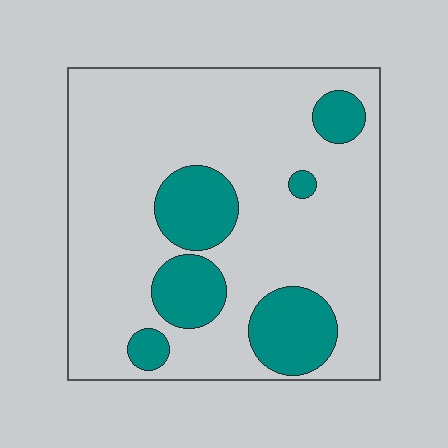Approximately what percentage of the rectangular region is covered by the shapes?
Approximately 20%.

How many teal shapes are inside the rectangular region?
6.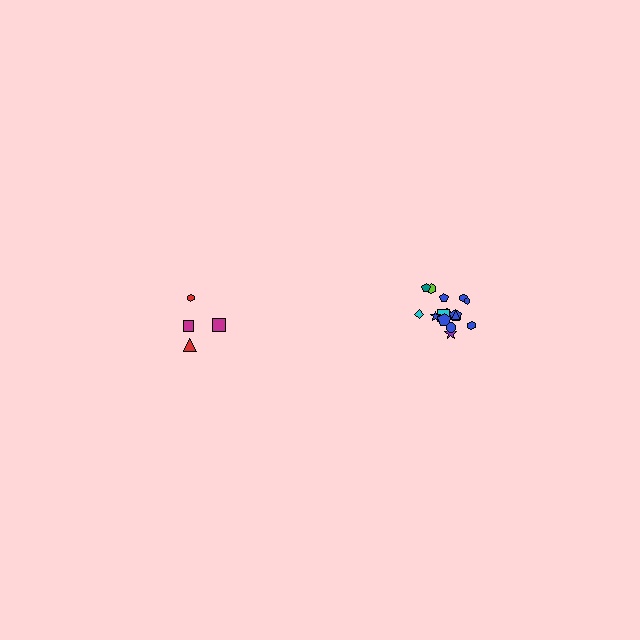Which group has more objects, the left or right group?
The right group.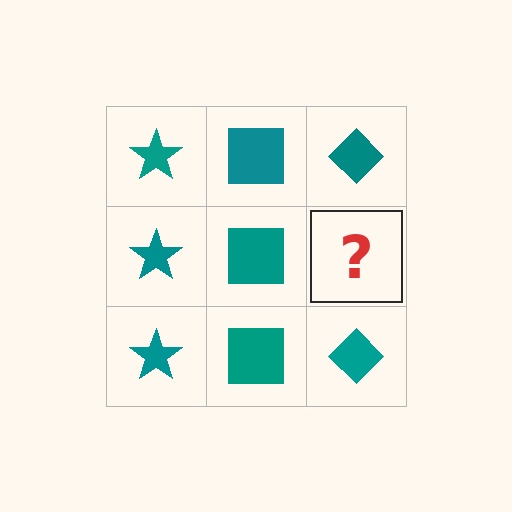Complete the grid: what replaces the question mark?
The question mark should be replaced with a teal diamond.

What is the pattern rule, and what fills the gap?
The rule is that each column has a consistent shape. The gap should be filled with a teal diamond.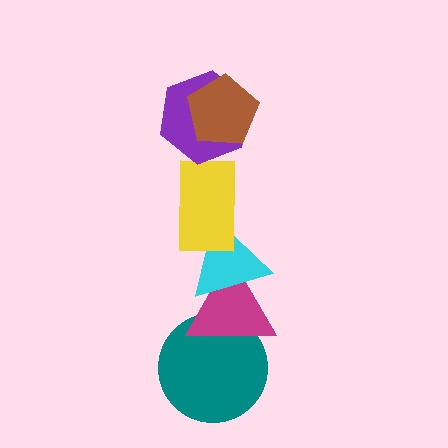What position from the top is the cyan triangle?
The cyan triangle is 4th from the top.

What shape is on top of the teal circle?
The magenta triangle is on top of the teal circle.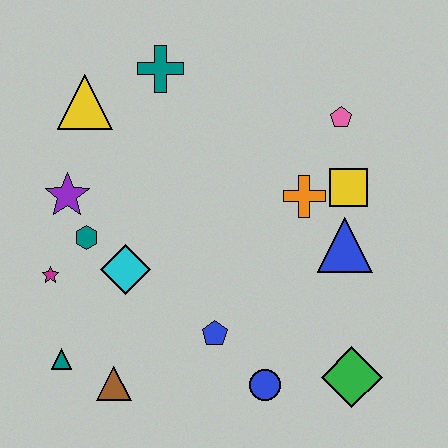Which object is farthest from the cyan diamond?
The pink pentagon is farthest from the cyan diamond.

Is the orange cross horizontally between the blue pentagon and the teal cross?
No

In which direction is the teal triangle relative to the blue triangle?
The teal triangle is to the left of the blue triangle.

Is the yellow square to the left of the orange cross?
No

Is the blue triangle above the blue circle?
Yes